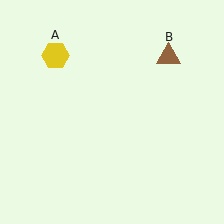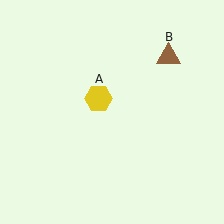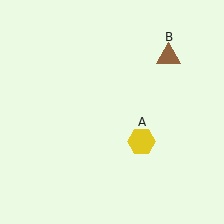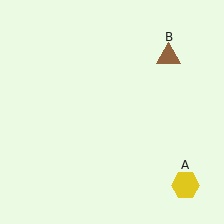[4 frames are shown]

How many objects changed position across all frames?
1 object changed position: yellow hexagon (object A).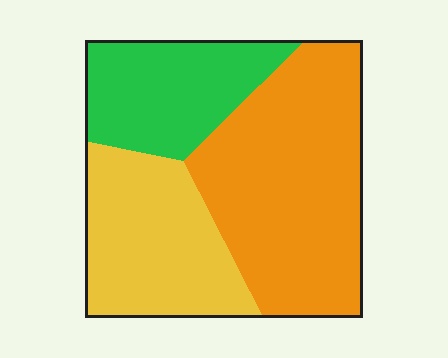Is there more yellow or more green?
Yellow.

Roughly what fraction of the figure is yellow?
Yellow takes up between a sixth and a third of the figure.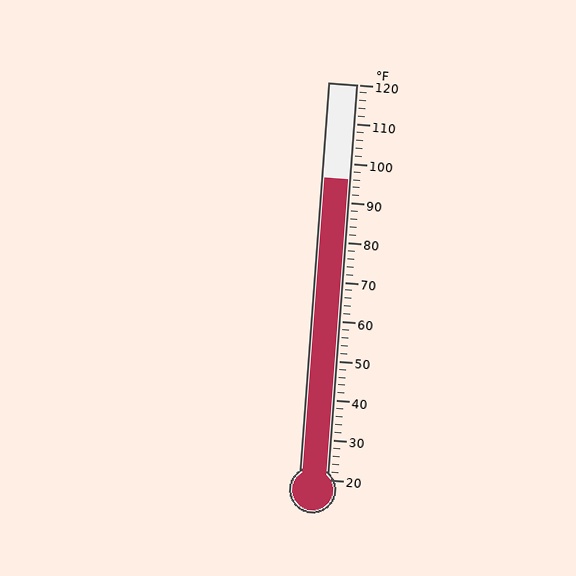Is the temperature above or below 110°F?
The temperature is below 110°F.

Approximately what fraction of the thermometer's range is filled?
The thermometer is filled to approximately 75% of its range.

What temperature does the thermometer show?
The thermometer shows approximately 96°F.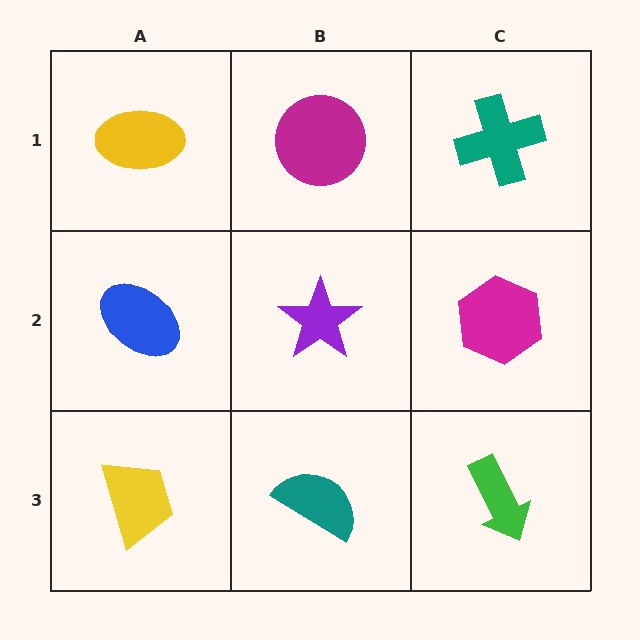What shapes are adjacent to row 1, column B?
A purple star (row 2, column B), a yellow ellipse (row 1, column A), a teal cross (row 1, column C).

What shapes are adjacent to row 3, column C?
A magenta hexagon (row 2, column C), a teal semicircle (row 3, column B).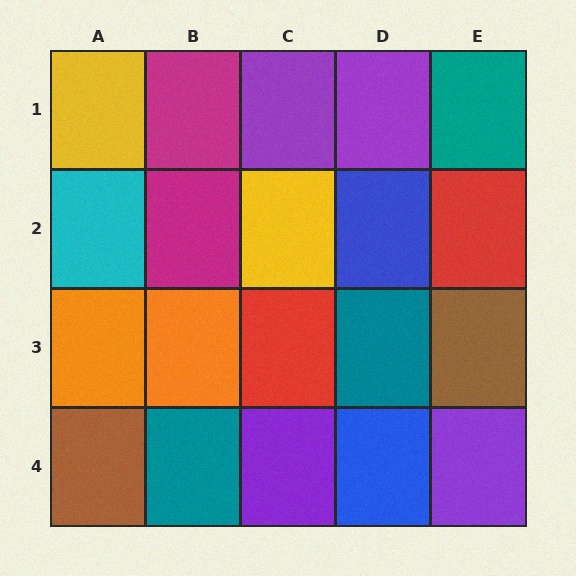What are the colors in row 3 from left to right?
Orange, orange, red, teal, brown.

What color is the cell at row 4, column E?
Purple.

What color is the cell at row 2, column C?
Yellow.